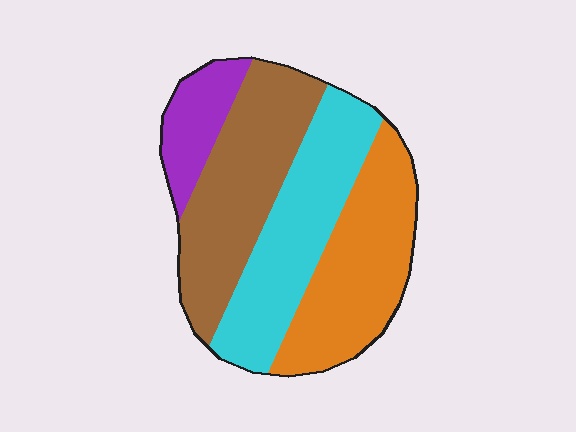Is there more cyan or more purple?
Cyan.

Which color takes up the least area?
Purple, at roughly 10%.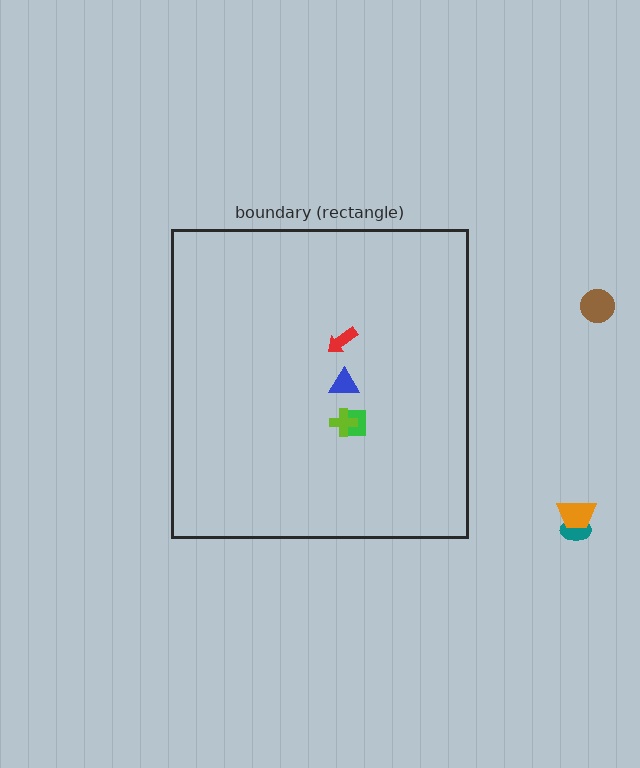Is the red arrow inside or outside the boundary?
Inside.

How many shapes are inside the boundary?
4 inside, 3 outside.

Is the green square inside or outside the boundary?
Inside.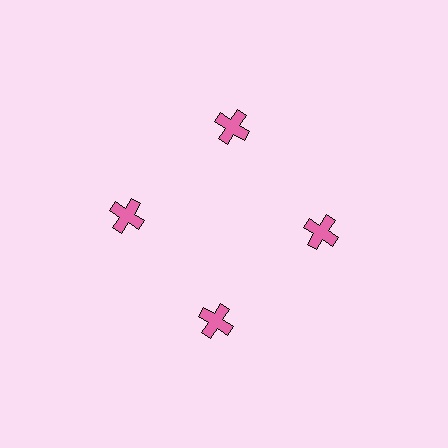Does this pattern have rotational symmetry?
Yes, this pattern has 4-fold rotational symmetry. It looks the same after rotating 90 degrees around the center.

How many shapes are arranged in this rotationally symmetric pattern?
There are 4 shapes, arranged in 4 groups of 1.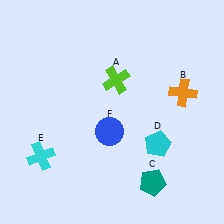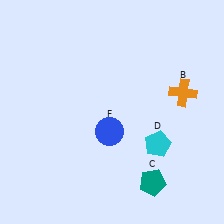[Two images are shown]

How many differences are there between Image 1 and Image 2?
There are 2 differences between the two images.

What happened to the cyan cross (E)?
The cyan cross (E) was removed in Image 2. It was in the bottom-left area of Image 1.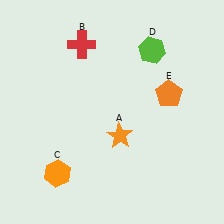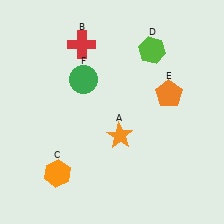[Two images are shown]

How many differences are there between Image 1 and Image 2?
There is 1 difference between the two images.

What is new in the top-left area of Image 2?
A green circle (F) was added in the top-left area of Image 2.